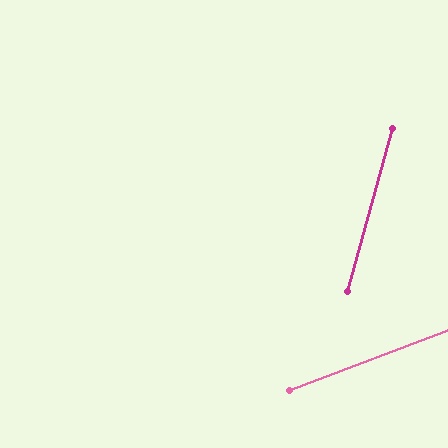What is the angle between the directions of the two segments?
Approximately 54 degrees.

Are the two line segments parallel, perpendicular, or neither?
Neither parallel nor perpendicular — they differ by about 54°.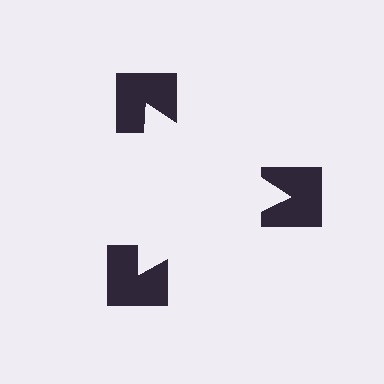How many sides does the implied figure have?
3 sides.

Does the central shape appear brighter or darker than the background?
It typically appears slightly brighter than the background, even though no actual brightness change is drawn.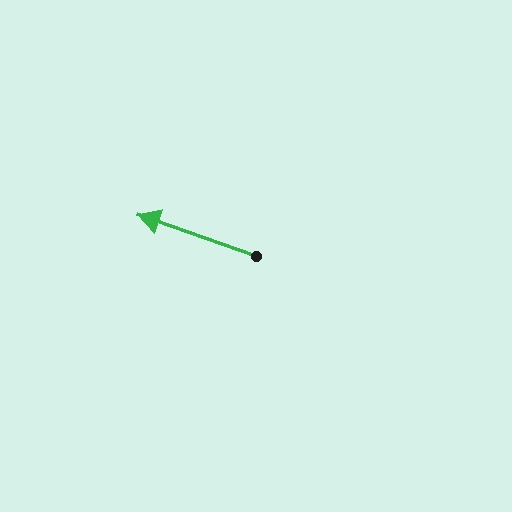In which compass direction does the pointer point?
West.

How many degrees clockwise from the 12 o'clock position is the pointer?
Approximately 289 degrees.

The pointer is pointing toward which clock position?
Roughly 10 o'clock.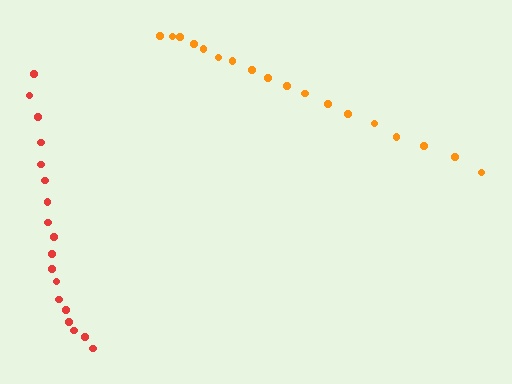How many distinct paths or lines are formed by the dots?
There are 2 distinct paths.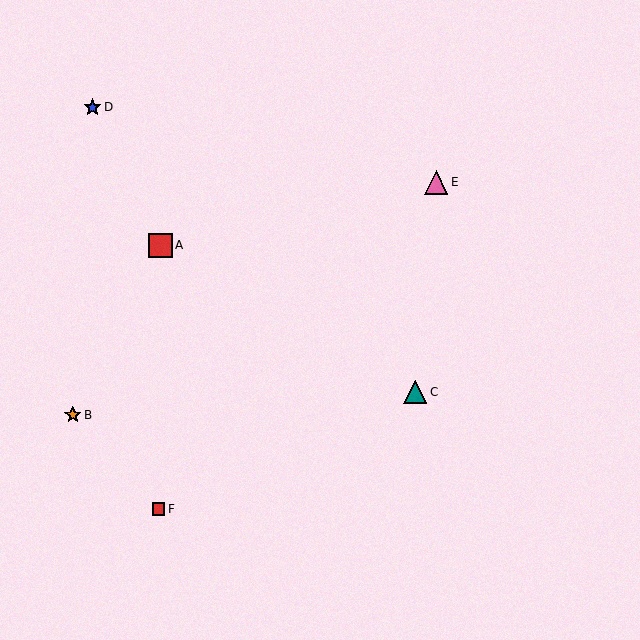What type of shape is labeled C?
Shape C is a teal triangle.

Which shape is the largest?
The red square (labeled A) is the largest.